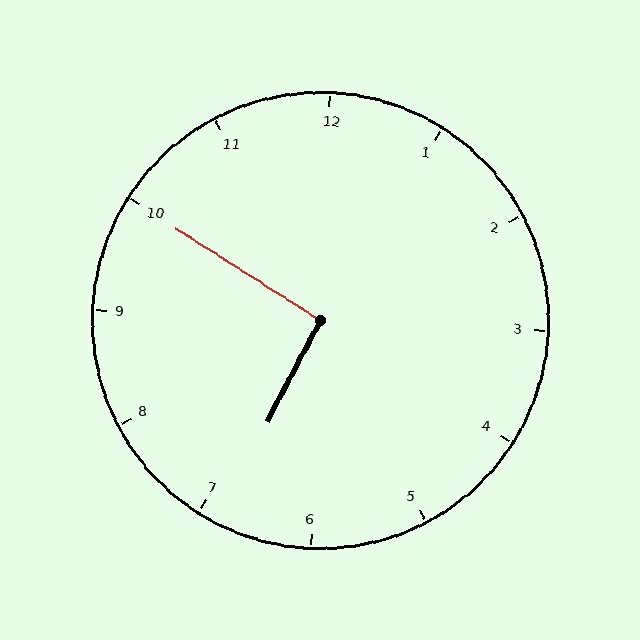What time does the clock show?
6:50.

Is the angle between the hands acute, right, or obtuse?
It is right.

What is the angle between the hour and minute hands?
Approximately 95 degrees.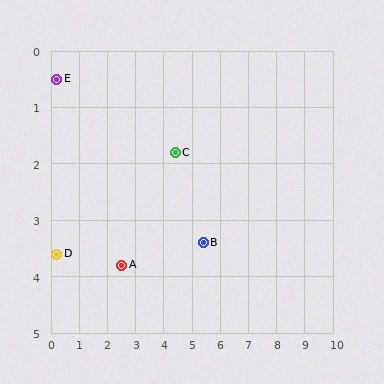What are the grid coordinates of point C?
Point C is at approximately (4.4, 1.8).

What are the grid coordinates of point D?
Point D is at approximately (0.2, 3.6).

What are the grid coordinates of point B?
Point B is at approximately (5.4, 3.4).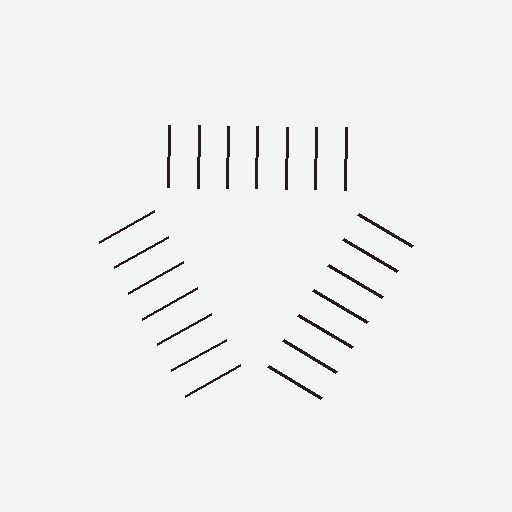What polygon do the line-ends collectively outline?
An illusory triangle — the line segments terminate on its edges but no continuous stroke is drawn.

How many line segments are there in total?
21 — 7 along each of the 3 edges.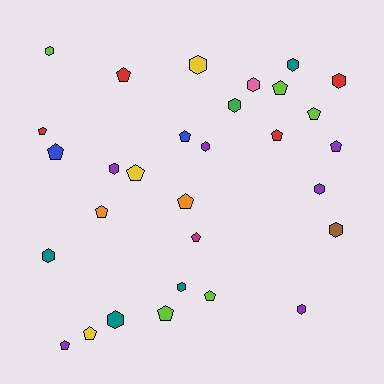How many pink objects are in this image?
There is 1 pink object.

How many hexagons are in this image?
There are 14 hexagons.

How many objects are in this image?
There are 30 objects.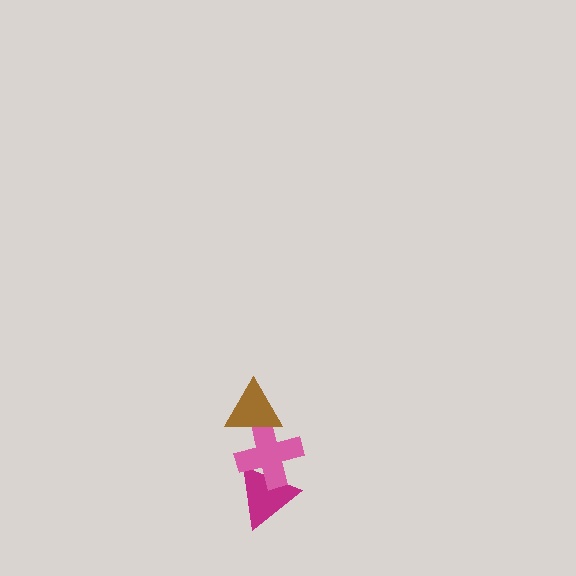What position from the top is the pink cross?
The pink cross is 2nd from the top.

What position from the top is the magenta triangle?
The magenta triangle is 3rd from the top.